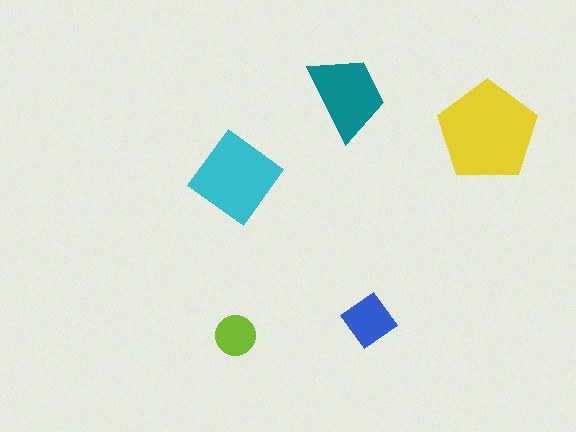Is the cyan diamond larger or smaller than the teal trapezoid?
Larger.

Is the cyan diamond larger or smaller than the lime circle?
Larger.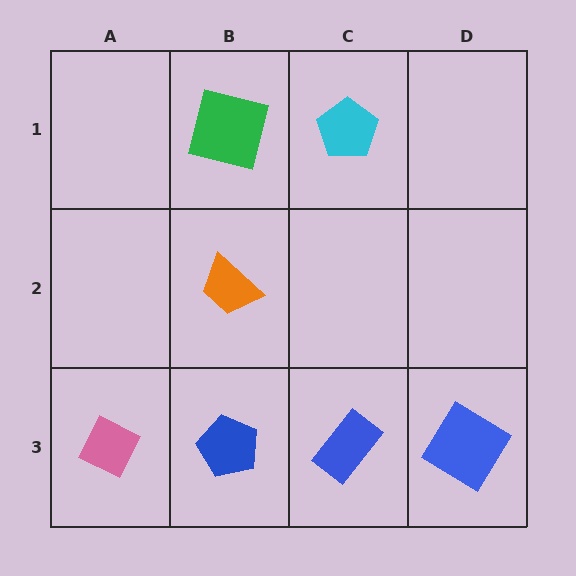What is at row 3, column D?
A blue diamond.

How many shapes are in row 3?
4 shapes.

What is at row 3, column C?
A blue rectangle.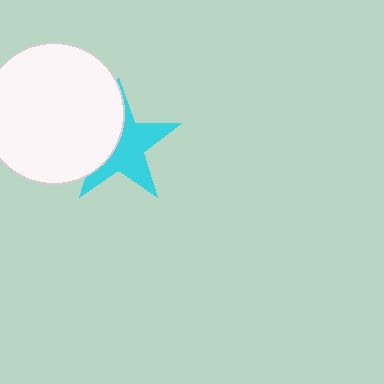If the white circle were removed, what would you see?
You would see the complete cyan star.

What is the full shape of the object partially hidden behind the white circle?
The partially hidden object is a cyan star.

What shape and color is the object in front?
The object in front is a white circle.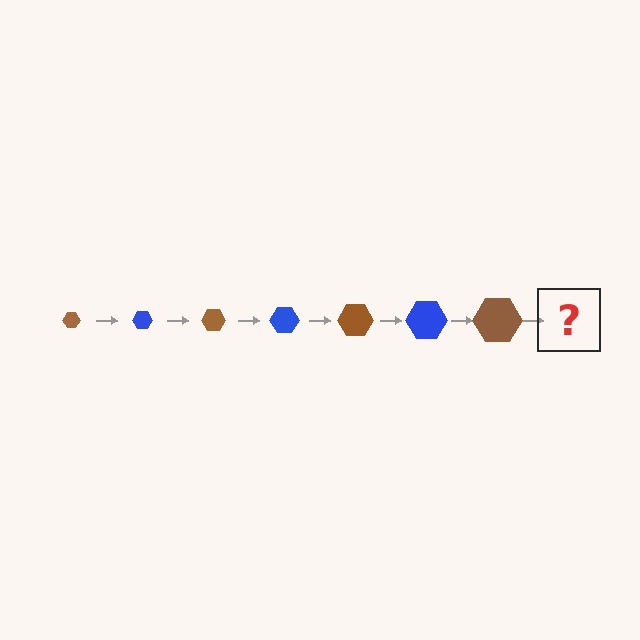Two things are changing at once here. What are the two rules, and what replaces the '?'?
The two rules are that the hexagon grows larger each step and the color cycles through brown and blue. The '?' should be a blue hexagon, larger than the previous one.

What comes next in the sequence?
The next element should be a blue hexagon, larger than the previous one.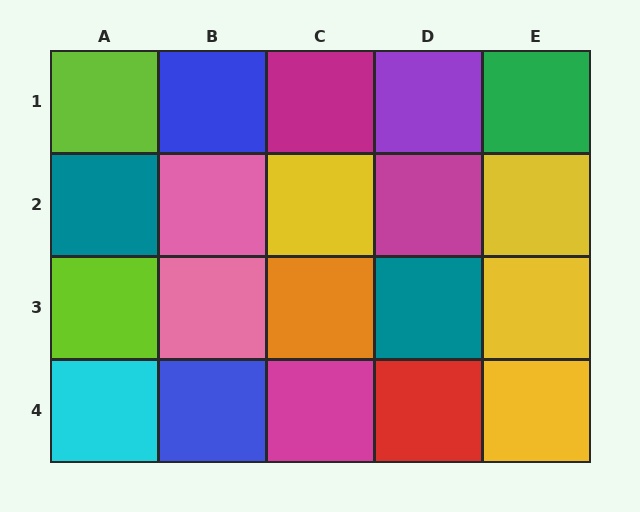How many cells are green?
1 cell is green.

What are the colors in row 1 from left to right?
Lime, blue, magenta, purple, green.